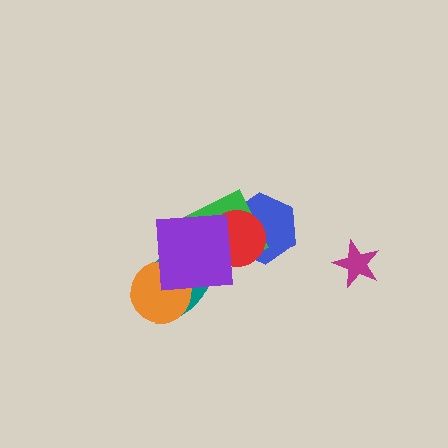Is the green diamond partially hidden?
Yes, it is partially covered by another shape.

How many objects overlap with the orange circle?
2 objects overlap with the orange circle.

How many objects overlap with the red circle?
3 objects overlap with the red circle.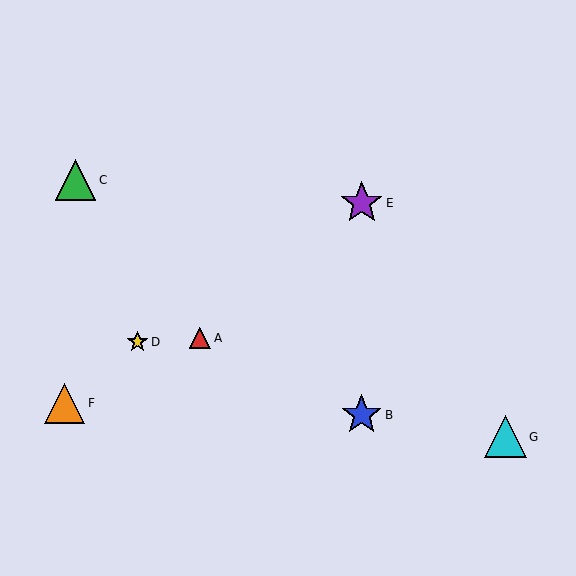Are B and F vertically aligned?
No, B is at x≈362 and F is at x≈65.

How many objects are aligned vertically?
2 objects (B, E) are aligned vertically.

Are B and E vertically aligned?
Yes, both are at x≈362.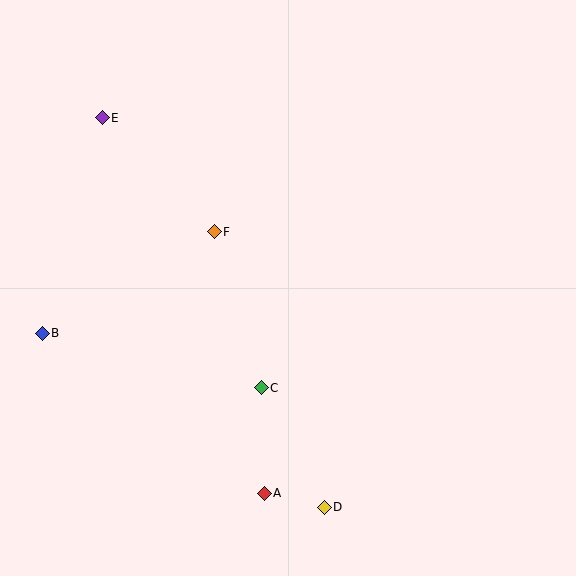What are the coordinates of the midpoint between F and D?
The midpoint between F and D is at (269, 370).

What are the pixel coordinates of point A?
Point A is at (264, 493).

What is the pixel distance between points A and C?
The distance between A and C is 106 pixels.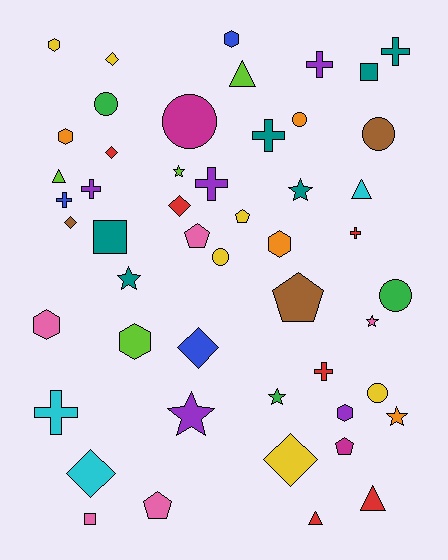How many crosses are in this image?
There are 9 crosses.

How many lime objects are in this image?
There are 4 lime objects.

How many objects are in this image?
There are 50 objects.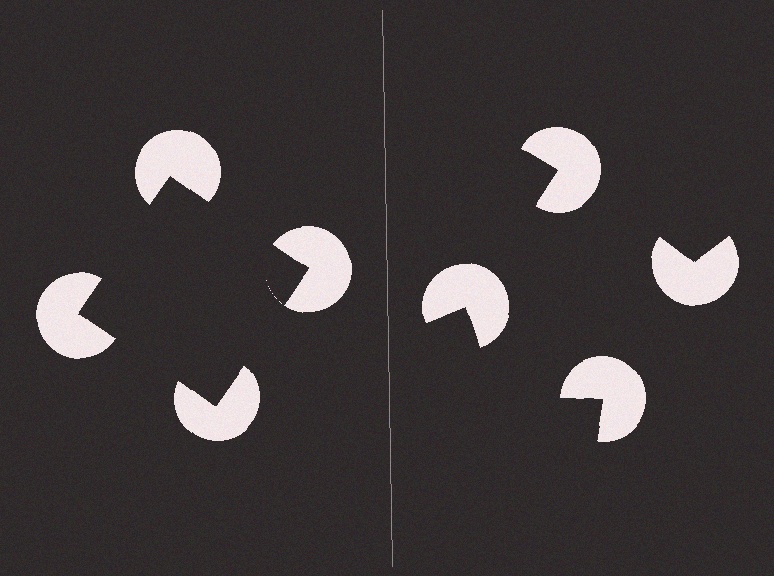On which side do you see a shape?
An illusory square appears on the left side. On the right side the wedge cuts are rotated, so no coherent shape forms.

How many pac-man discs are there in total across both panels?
8 — 4 on each side.